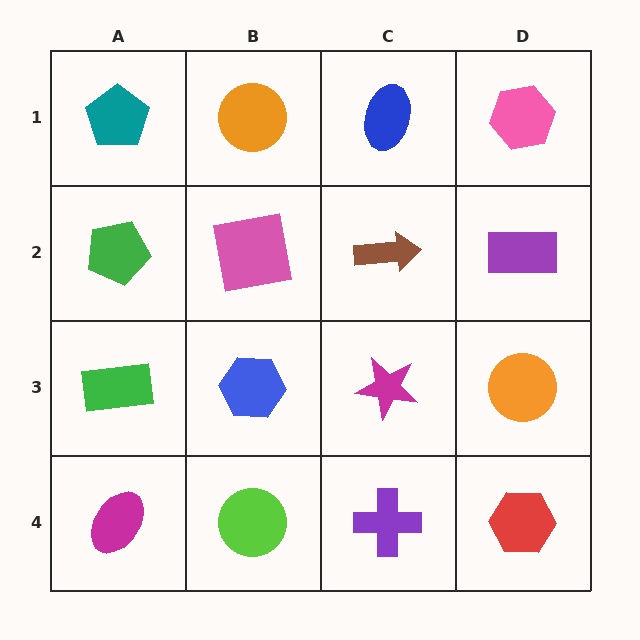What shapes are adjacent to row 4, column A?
A green rectangle (row 3, column A), a lime circle (row 4, column B).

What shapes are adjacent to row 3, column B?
A pink square (row 2, column B), a lime circle (row 4, column B), a green rectangle (row 3, column A), a magenta star (row 3, column C).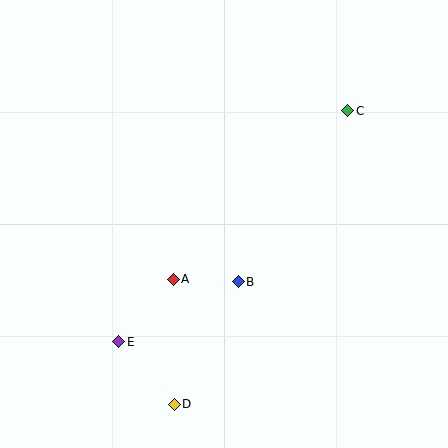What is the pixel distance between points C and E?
The distance between C and E is 325 pixels.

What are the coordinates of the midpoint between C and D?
The midpoint between C and D is at (261, 258).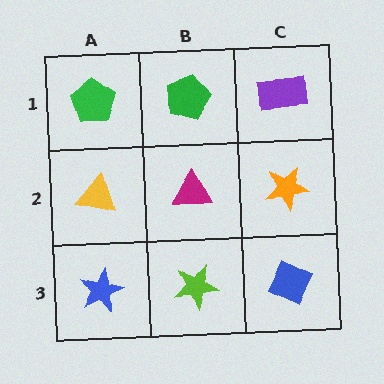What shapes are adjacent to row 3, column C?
An orange star (row 2, column C), a lime star (row 3, column B).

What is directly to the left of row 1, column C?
A green pentagon.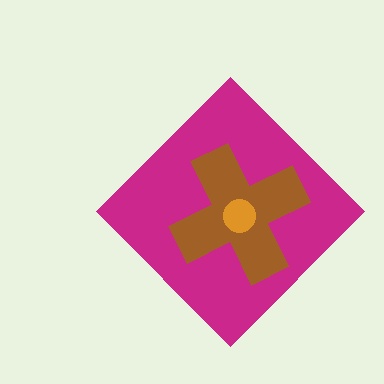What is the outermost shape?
The magenta diamond.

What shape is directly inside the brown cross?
The orange circle.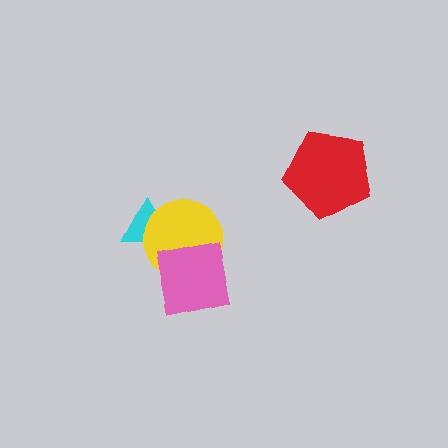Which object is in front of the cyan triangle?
The yellow circle is in front of the cyan triangle.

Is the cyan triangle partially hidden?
Yes, it is partially covered by another shape.